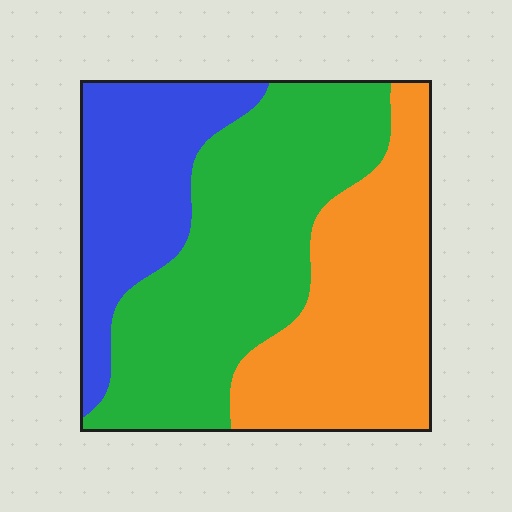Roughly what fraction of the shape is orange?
Orange covers 34% of the shape.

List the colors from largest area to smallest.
From largest to smallest: green, orange, blue.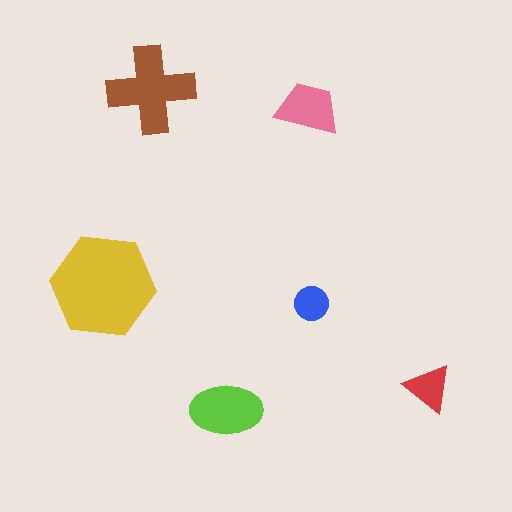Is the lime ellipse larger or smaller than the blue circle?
Larger.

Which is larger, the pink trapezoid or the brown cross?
The brown cross.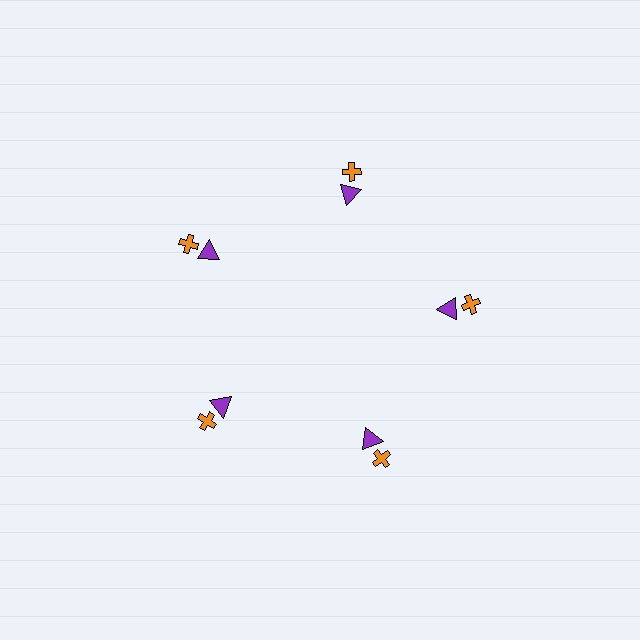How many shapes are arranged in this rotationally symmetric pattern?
There are 10 shapes, arranged in 5 groups of 2.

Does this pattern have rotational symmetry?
Yes, this pattern has 5-fold rotational symmetry. It looks the same after rotating 72 degrees around the center.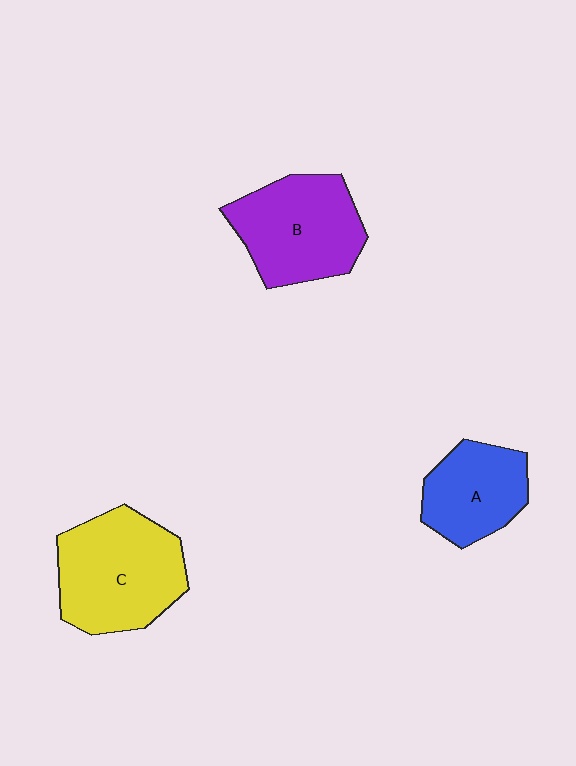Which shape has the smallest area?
Shape A (blue).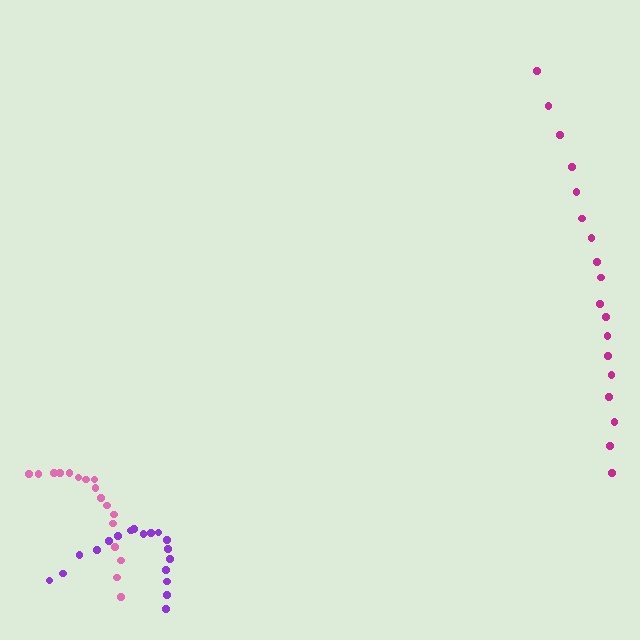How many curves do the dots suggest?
There are 3 distinct paths.